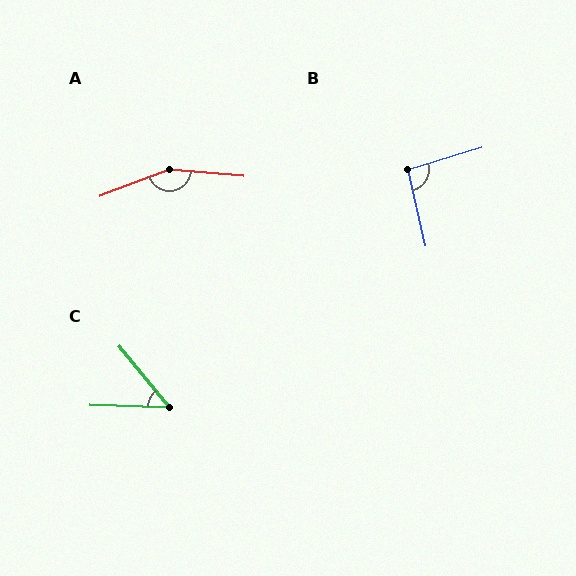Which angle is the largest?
A, at approximately 154 degrees.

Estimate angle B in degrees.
Approximately 94 degrees.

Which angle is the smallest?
C, at approximately 48 degrees.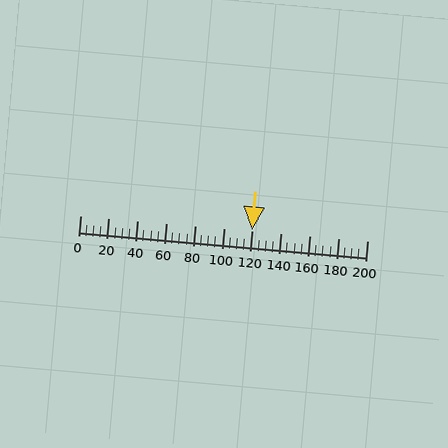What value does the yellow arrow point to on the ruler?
The yellow arrow points to approximately 120.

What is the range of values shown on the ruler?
The ruler shows values from 0 to 200.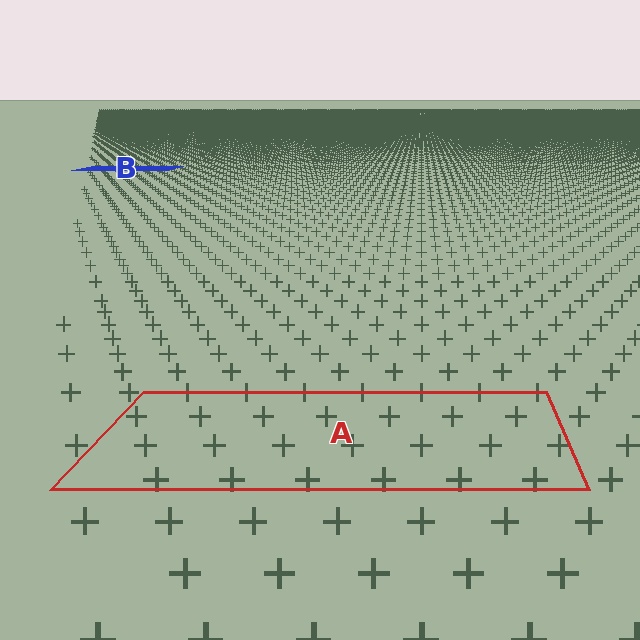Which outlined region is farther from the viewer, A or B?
Region B is farther from the viewer — the texture elements inside it appear smaller and more densely packed.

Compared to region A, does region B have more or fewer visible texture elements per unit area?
Region B has more texture elements per unit area — they are packed more densely because it is farther away.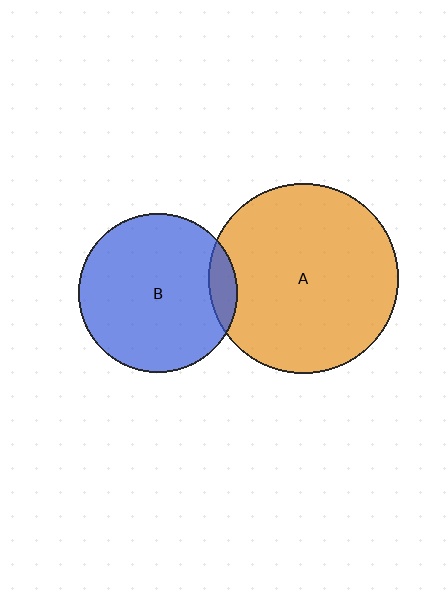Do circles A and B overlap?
Yes.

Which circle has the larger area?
Circle A (orange).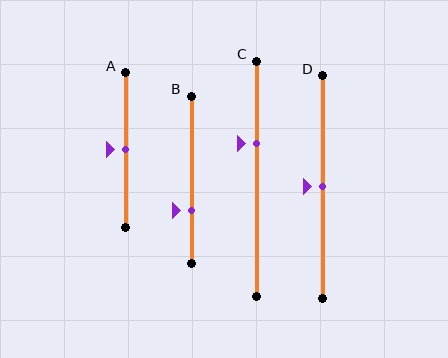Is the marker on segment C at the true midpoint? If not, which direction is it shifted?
No, the marker on segment C is shifted upward by about 15% of the segment length.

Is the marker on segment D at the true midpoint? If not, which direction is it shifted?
Yes, the marker on segment D is at the true midpoint.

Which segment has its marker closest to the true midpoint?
Segment A has its marker closest to the true midpoint.